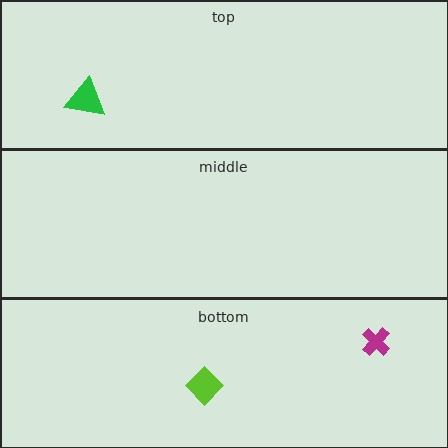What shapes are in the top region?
The green triangle.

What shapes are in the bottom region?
The lime diamond, the magenta cross.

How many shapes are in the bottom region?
2.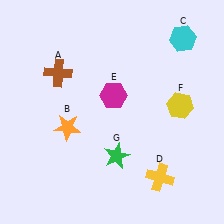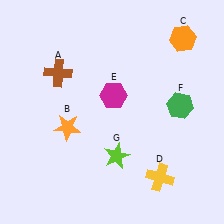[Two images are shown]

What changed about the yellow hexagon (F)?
In Image 1, F is yellow. In Image 2, it changed to green.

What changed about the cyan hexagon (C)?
In Image 1, C is cyan. In Image 2, it changed to orange.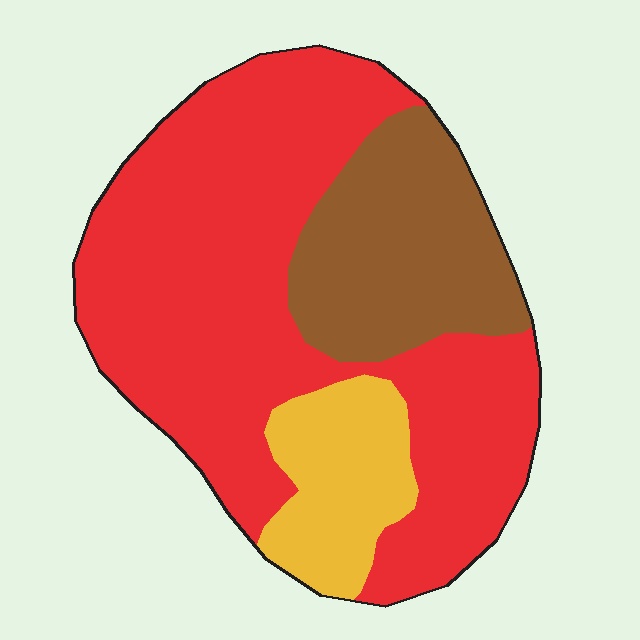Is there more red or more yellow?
Red.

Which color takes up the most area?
Red, at roughly 65%.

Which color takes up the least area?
Yellow, at roughly 15%.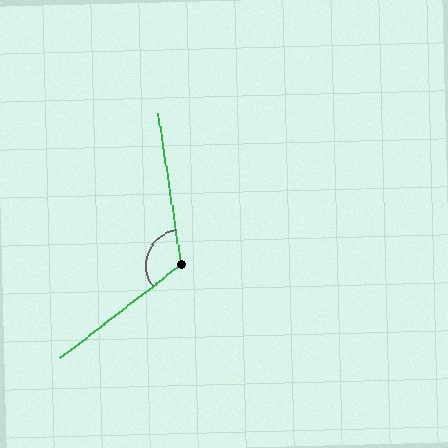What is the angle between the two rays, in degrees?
Approximately 119 degrees.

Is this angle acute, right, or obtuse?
It is obtuse.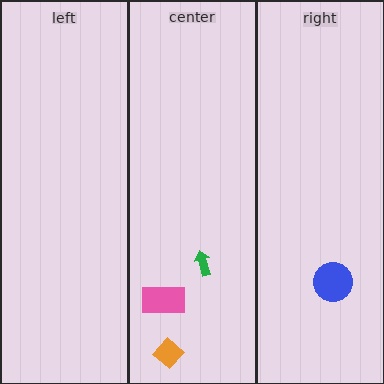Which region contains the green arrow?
The center region.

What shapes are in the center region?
The green arrow, the orange diamond, the pink rectangle.